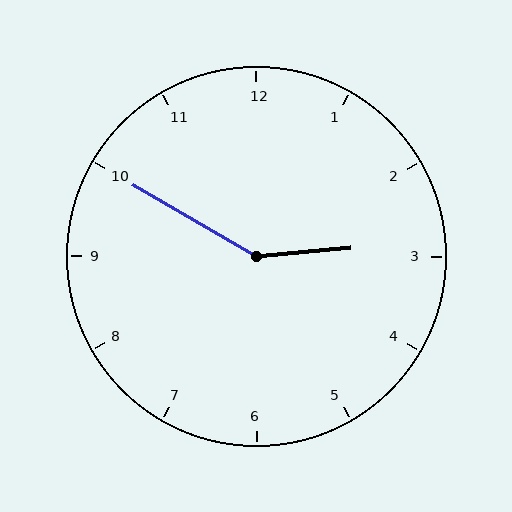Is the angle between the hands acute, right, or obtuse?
It is obtuse.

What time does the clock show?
2:50.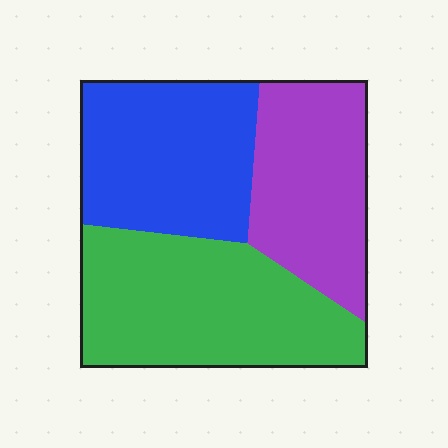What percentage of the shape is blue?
Blue takes up about one third (1/3) of the shape.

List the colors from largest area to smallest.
From largest to smallest: green, blue, purple.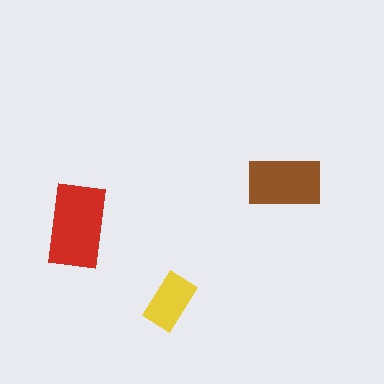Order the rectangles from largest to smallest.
the red one, the brown one, the yellow one.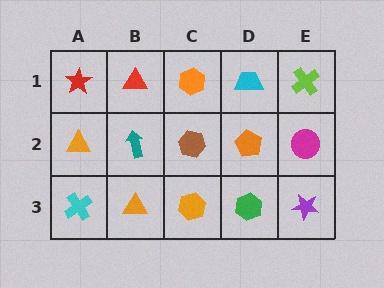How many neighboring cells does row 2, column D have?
4.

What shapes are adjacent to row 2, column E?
A lime cross (row 1, column E), a purple star (row 3, column E), an orange pentagon (row 2, column D).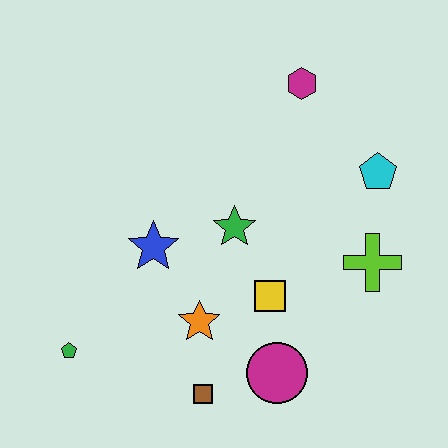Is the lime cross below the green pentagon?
No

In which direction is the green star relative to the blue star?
The green star is to the right of the blue star.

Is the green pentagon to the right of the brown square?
No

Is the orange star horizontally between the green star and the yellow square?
No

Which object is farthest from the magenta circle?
The magenta hexagon is farthest from the magenta circle.